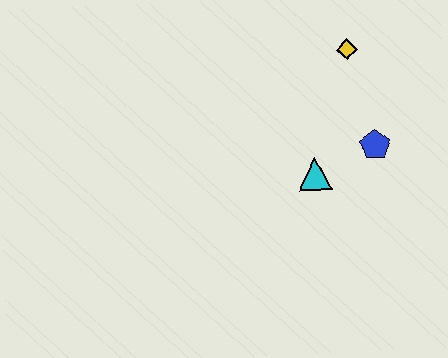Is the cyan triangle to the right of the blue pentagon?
No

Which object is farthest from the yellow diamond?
The cyan triangle is farthest from the yellow diamond.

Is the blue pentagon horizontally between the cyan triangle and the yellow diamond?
No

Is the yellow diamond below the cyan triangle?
No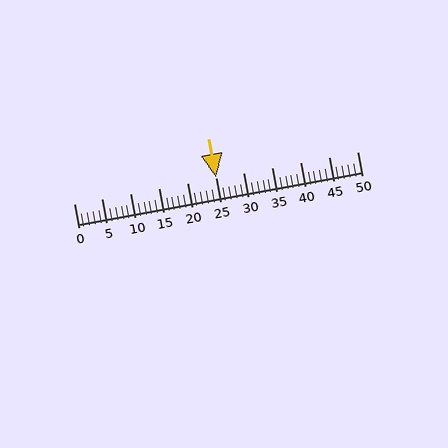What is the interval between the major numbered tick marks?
The major tick marks are spaced 5 units apart.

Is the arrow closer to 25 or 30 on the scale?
The arrow is closer to 25.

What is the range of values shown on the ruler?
The ruler shows values from 0 to 50.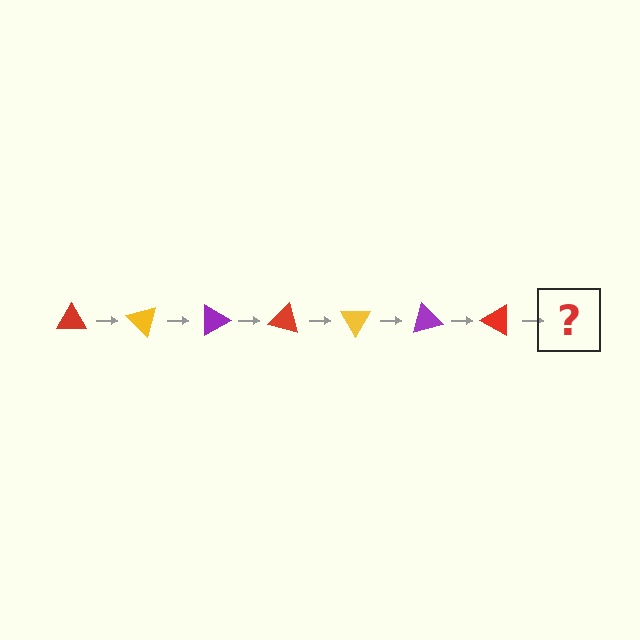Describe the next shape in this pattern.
It should be a yellow triangle, rotated 315 degrees from the start.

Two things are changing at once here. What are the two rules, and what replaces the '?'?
The two rules are that it rotates 45 degrees each step and the color cycles through red, yellow, and purple. The '?' should be a yellow triangle, rotated 315 degrees from the start.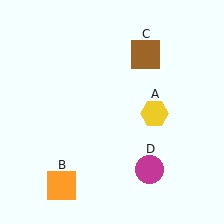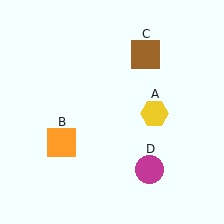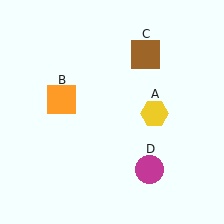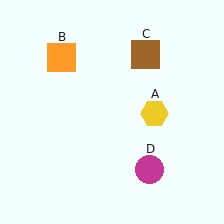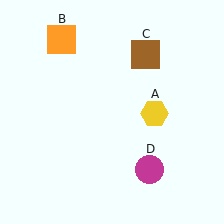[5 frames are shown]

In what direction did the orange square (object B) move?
The orange square (object B) moved up.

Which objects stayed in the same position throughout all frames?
Yellow hexagon (object A) and brown square (object C) and magenta circle (object D) remained stationary.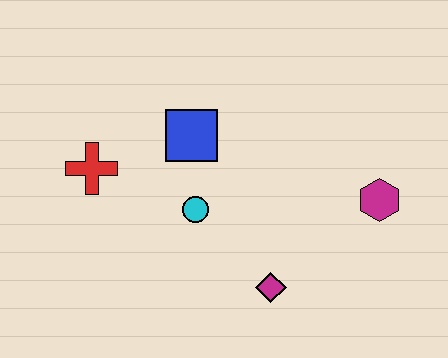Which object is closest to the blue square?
The cyan circle is closest to the blue square.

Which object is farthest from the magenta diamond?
The red cross is farthest from the magenta diamond.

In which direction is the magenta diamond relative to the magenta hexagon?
The magenta diamond is to the left of the magenta hexagon.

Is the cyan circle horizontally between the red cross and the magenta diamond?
Yes